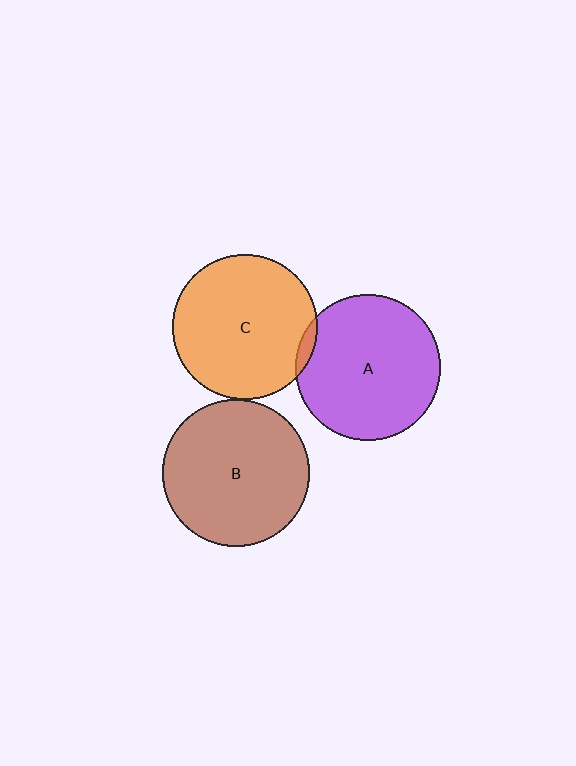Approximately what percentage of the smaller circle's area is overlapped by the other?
Approximately 5%.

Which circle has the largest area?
Circle B (brown).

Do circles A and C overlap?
Yes.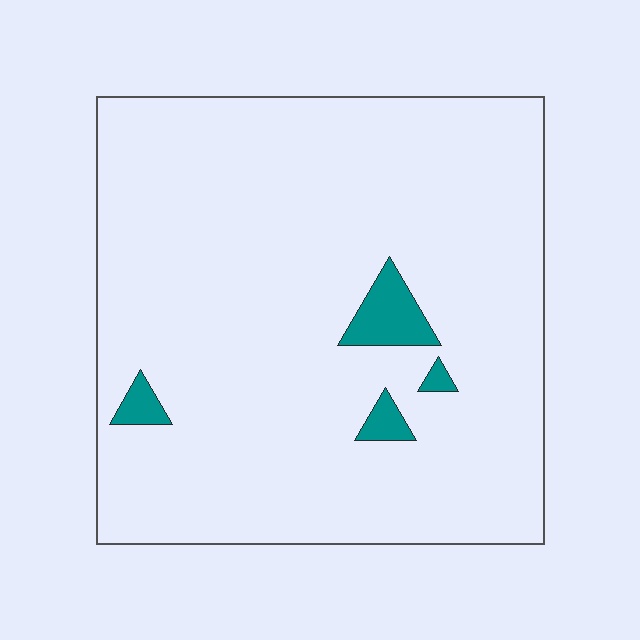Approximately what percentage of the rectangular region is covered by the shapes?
Approximately 5%.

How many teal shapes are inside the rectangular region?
4.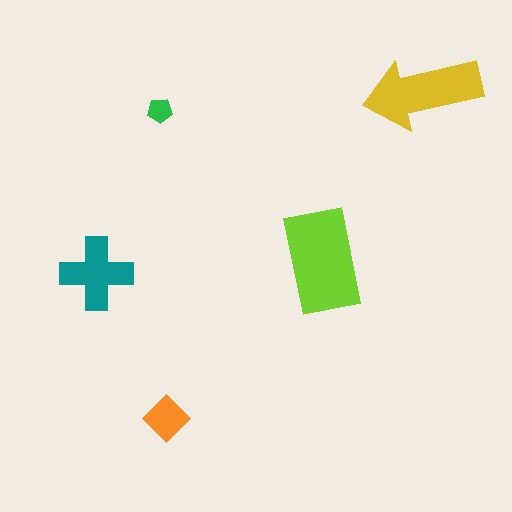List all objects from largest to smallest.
The lime rectangle, the yellow arrow, the teal cross, the orange diamond, the green pentagon.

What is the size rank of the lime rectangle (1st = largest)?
1st.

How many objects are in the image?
There are 5 objects in the image.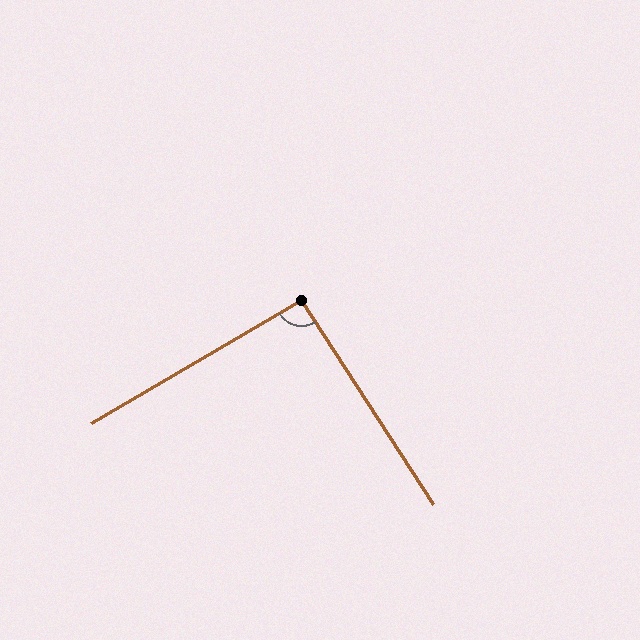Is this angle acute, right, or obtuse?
It is approximately a right angle.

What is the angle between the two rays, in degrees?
Approximately 93 degrees.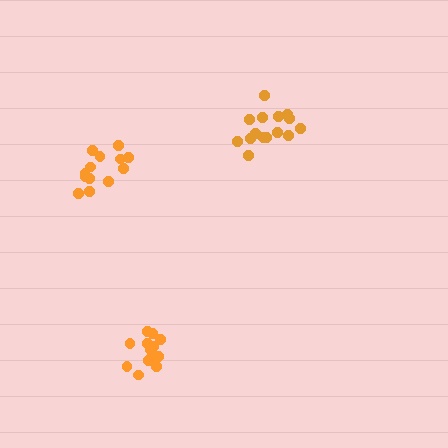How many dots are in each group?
Group 1: 14 dots, Group 2: 13 dots, Group 3: 15 dots (42 total).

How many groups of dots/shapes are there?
There are 3 groups.